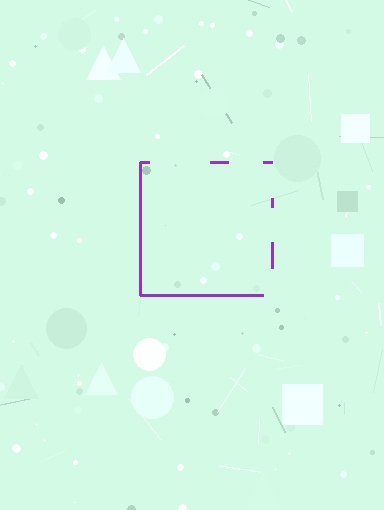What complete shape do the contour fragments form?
The contour fragments form a square.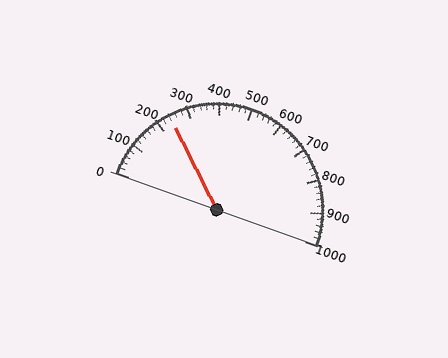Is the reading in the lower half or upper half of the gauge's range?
The reading is in the lower half of the range (0 to 1000).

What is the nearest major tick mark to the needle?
The nearest major tick mark is 200.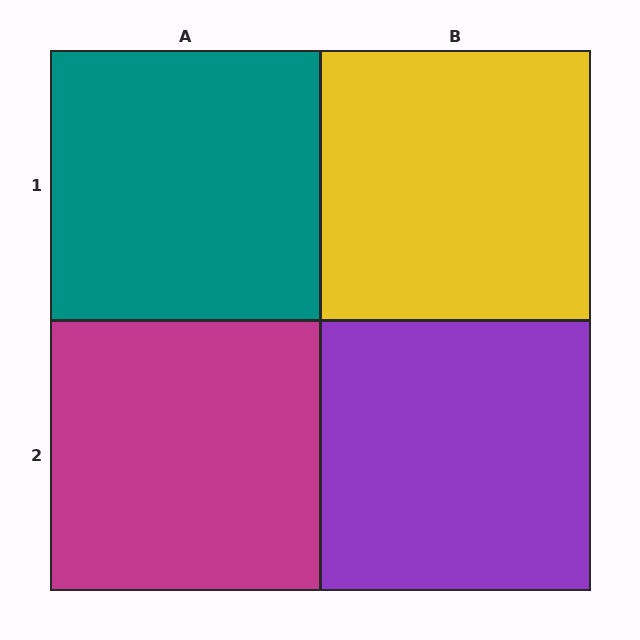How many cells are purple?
1 cell is purple.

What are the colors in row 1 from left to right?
Teal, yellow.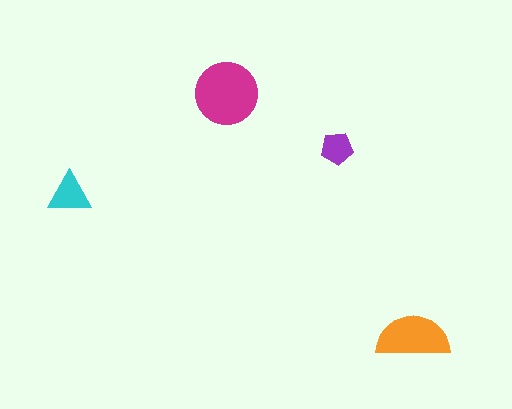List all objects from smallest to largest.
The purple pentagon, the cyan triangle, the orange semicircle, the magenta circle.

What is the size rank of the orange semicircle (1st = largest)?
2nd.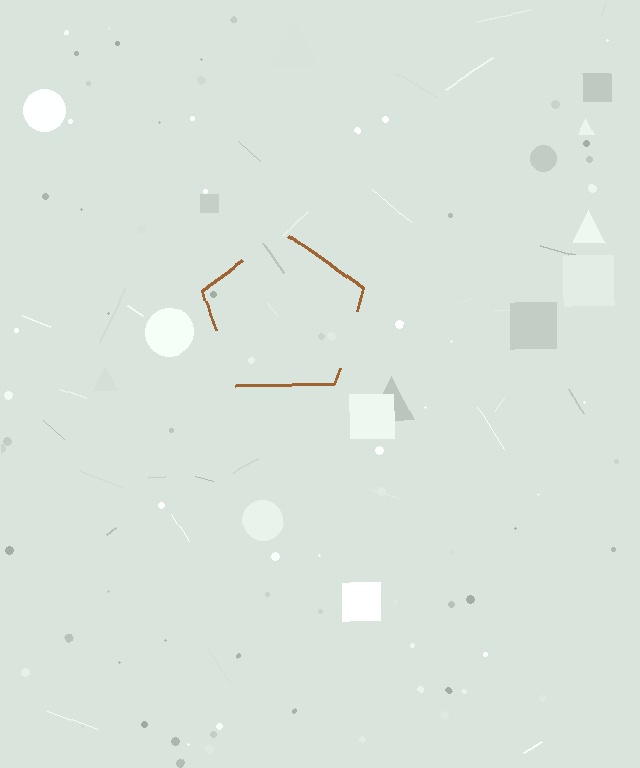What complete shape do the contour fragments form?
The contour fragments form a pentagon.